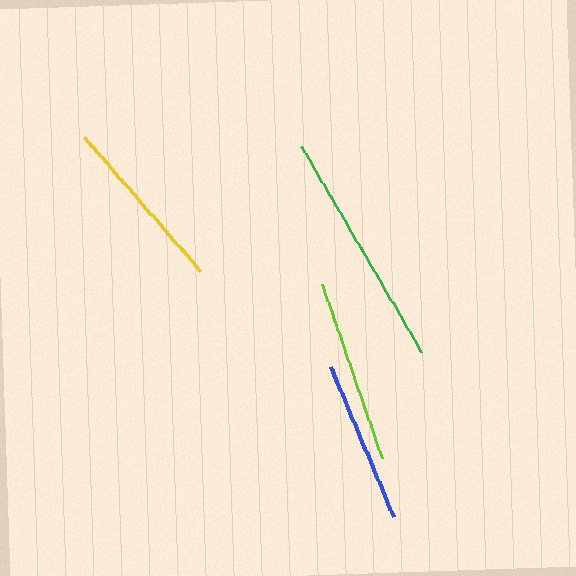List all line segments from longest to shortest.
From longest to shortest: green, lime, yellow, blue.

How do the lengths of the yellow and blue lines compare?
The yellow and blue lines are approximately the same length.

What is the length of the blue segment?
The blue segment is approximately 163 pixels long.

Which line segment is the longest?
The green line is the longest at approximately 238 pixels.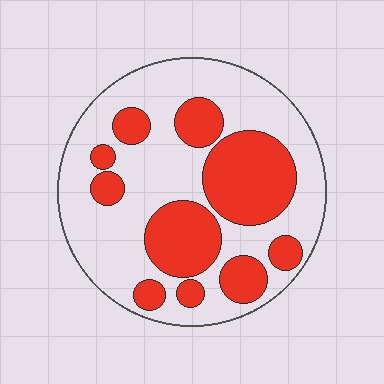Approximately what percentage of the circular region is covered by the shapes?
Approximately 35%.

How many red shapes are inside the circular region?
10.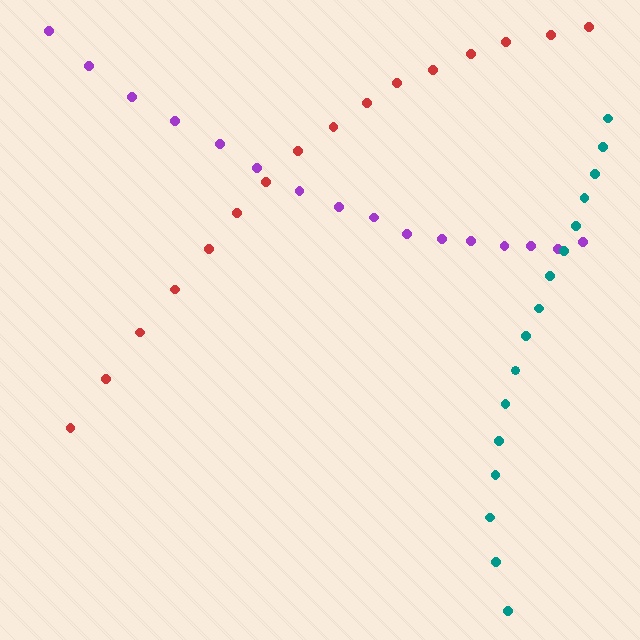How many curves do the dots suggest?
There are 3 distinct paths.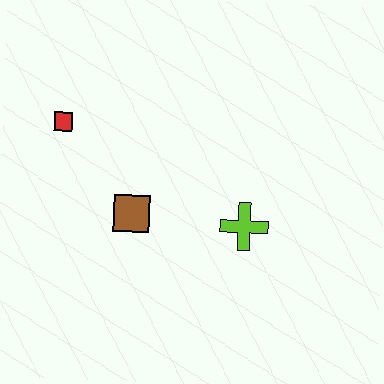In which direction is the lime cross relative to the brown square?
The lime cross is to the right of the brown square.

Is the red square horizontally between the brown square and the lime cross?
No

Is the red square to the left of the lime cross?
Yes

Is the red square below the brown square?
No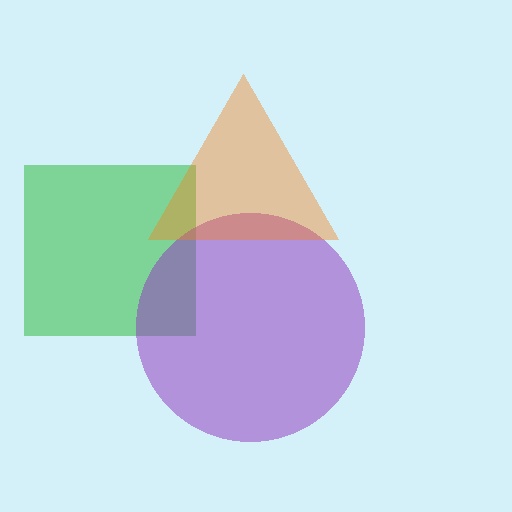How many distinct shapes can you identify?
There are 3 distinct shapes: a green square, a purple circle, an orange triangle.